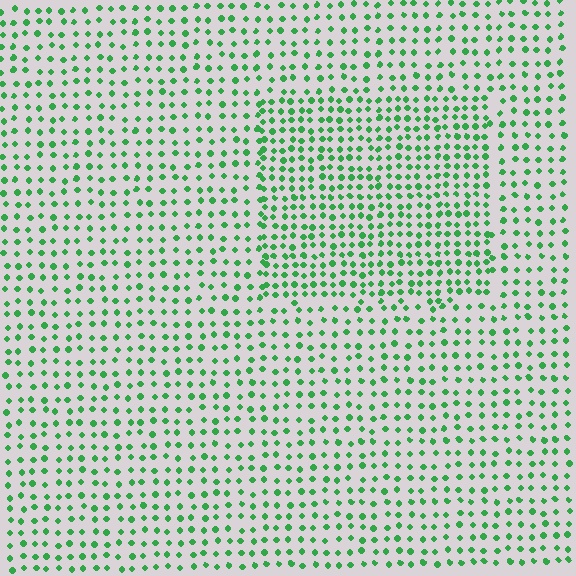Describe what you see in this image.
The image contains small green elements arranged at two different densities. A rectangle-shaped region is visible where the elements are more densely packed than the surrounding area.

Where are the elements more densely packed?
The elements are more densely packed inside the rectangle boundary.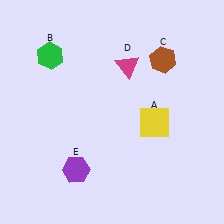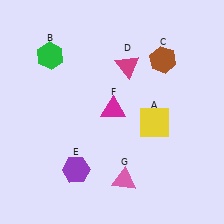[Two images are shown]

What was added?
A magenta triangle (F), a pink triangle (G) were added in Image 2.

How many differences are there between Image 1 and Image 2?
There are 2 differences between the two images.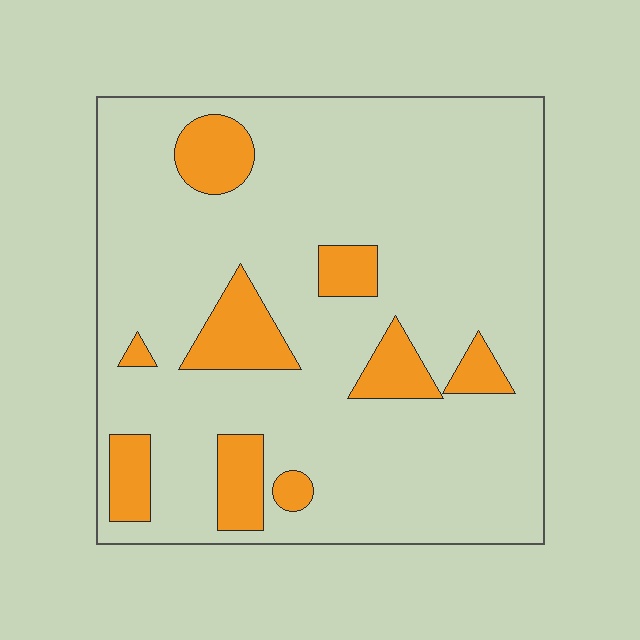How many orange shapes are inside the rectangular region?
9.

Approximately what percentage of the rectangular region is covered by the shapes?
Approximately 15%.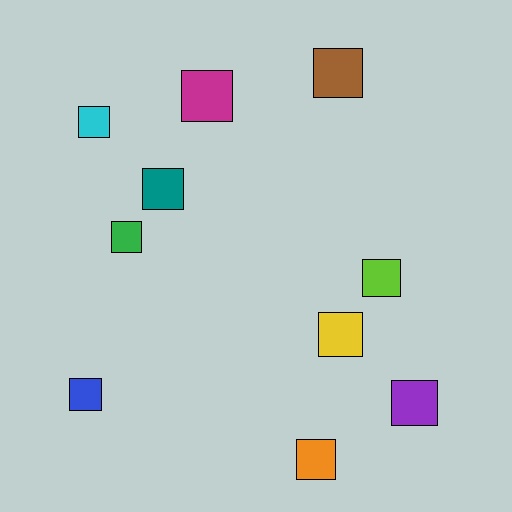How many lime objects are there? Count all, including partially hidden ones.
There is 1 lime object.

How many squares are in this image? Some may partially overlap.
There are 10 squares.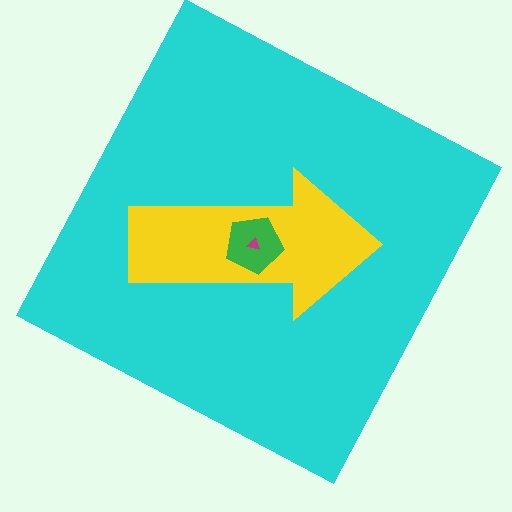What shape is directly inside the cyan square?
The yellow arrow.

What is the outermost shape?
The cyan square.